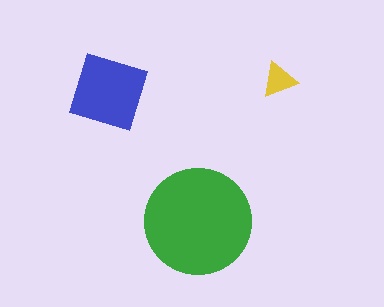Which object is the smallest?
The yellow triangle.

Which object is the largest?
The green circle.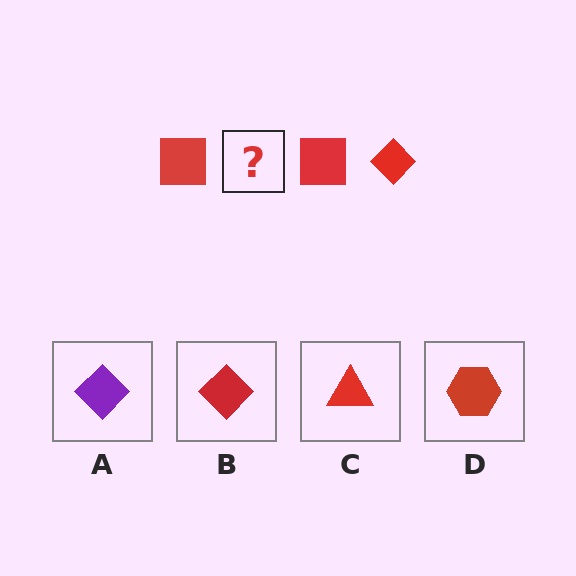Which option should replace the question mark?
Option B.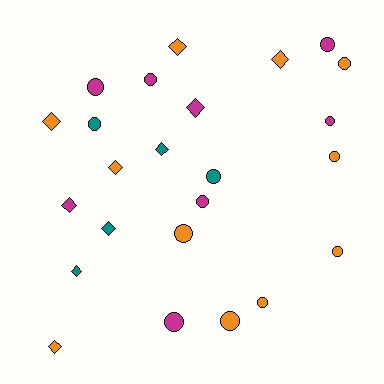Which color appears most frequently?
Orange, with 11 objects.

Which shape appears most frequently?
Circle, with 14 objects.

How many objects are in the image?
There are 24 objects.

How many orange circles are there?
There are 6 orange circles.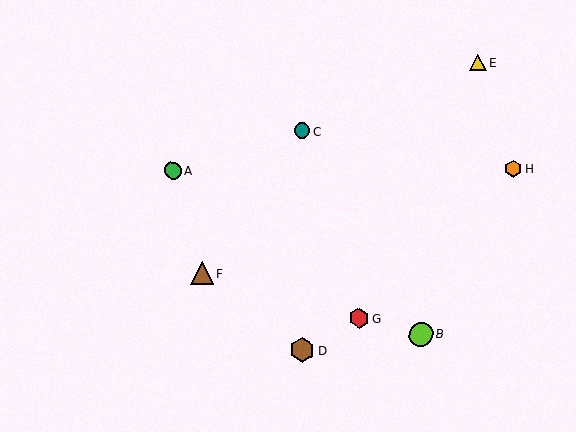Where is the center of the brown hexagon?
The center of the brown hexagon is at (302, 350).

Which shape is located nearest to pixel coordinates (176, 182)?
The green circle (labeled A) at (173, 170) is nearest to that location.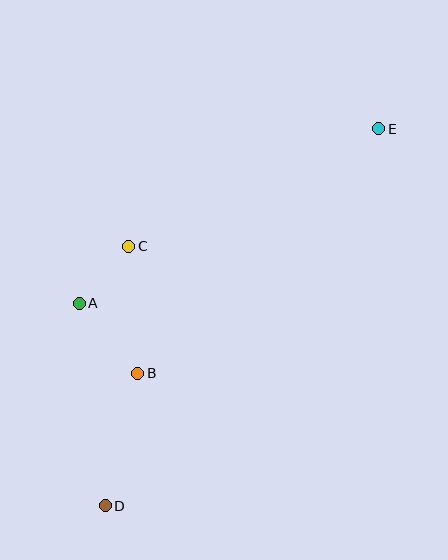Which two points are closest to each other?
Points A and C are closest to each other.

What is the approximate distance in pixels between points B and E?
The distance between B and E is approximately 343 pixels.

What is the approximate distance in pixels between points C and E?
The distance between C and E is approximately 277 pixels.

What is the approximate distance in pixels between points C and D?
The distance between C and D is approximately 261 pixels.